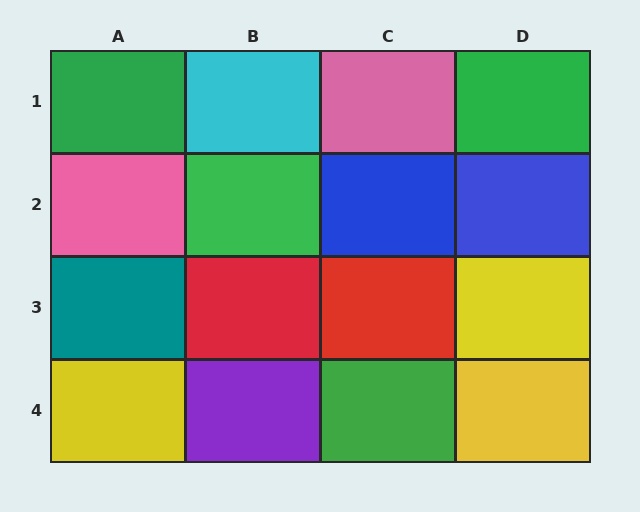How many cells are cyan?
1 cell is cyan.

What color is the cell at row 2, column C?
Blue.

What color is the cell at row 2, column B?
Green.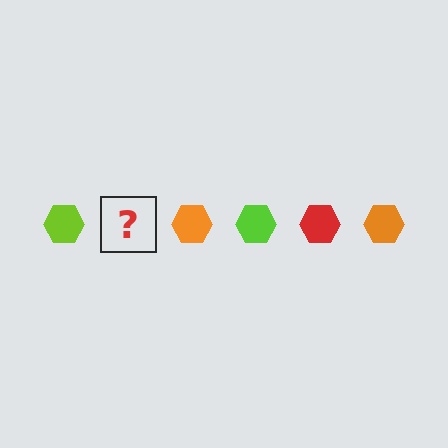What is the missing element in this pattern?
The missing element is a red hexagon.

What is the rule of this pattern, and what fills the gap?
The rule is that the pattern cycles through lime, red, orange hexagons. The gap should be filled with a red hexagon.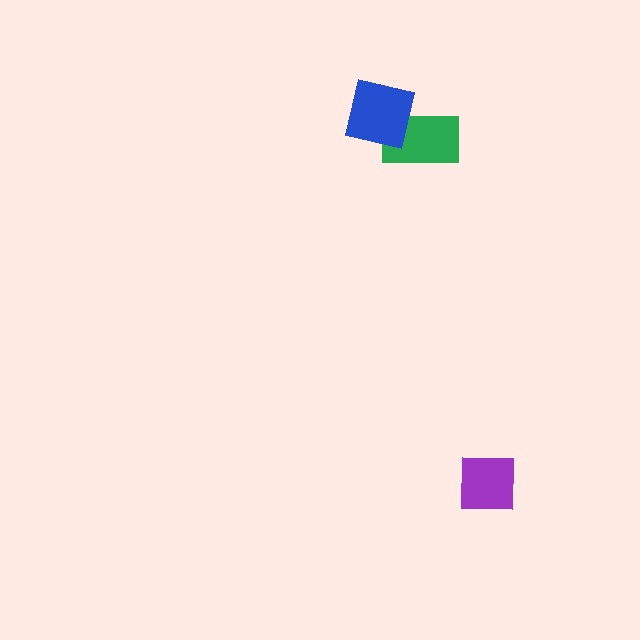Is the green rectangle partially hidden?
Yes, it is partially covered by another shape.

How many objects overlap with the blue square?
1 object overlaps with the blue square.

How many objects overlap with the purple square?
0 objects overlap with the purple square.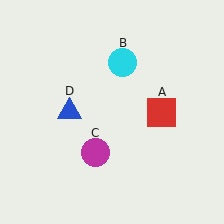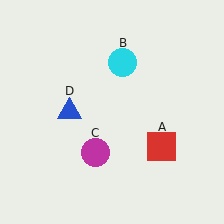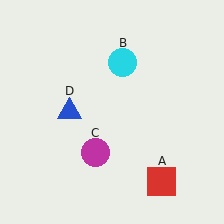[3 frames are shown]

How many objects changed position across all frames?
1 object changed position: red square (object A).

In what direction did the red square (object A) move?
The red square (object A) moved down.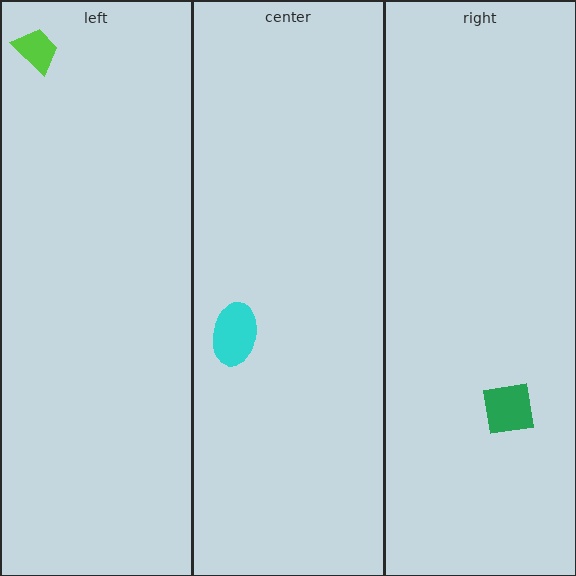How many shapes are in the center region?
1.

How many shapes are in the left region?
1.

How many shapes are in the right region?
1.